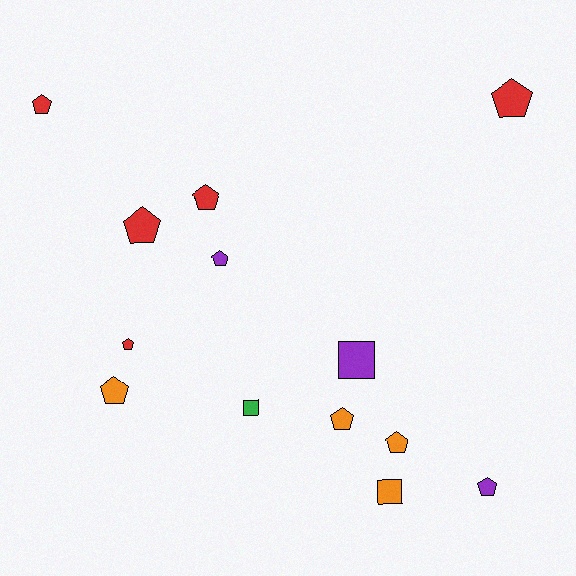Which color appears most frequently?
Red, with 5 objects.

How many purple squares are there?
There is 1 purple square.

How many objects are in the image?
There are 13 objects.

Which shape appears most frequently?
Pentagon, with 10 objects.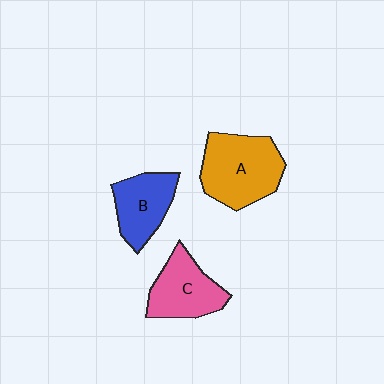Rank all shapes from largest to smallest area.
From largest to smallest: A (orange), C (pink), B (blue).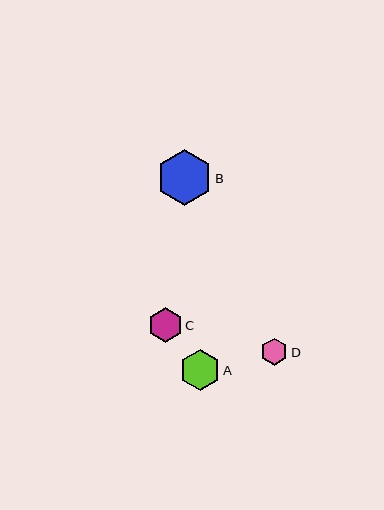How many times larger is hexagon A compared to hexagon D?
Hexagon A is approximately 1.5 times the size of hexagon D.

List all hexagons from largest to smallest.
From largest to smallest: B, A, C, D.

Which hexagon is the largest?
Hexagon B is the largest with a size of approximately 56 pixels.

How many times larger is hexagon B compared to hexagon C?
Hexagon B is approximately 1.6 times the size of hexagon C.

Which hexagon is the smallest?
Hexagon D is the smallest with a size of approximately 27 pixels.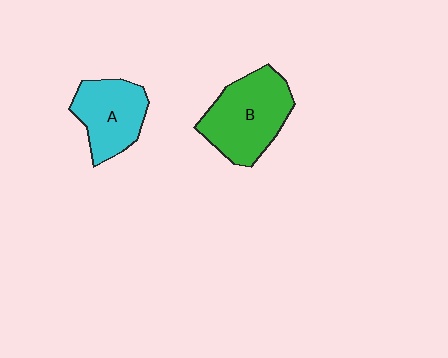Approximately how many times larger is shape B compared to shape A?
Approximately 1.3 times.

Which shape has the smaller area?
Shape A (cyan).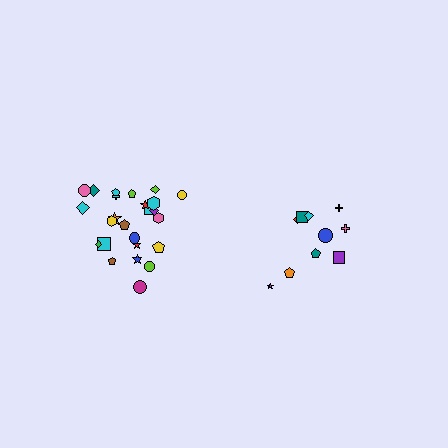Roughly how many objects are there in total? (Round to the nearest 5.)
Roughly 35 objects in total.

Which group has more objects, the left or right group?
The left group.